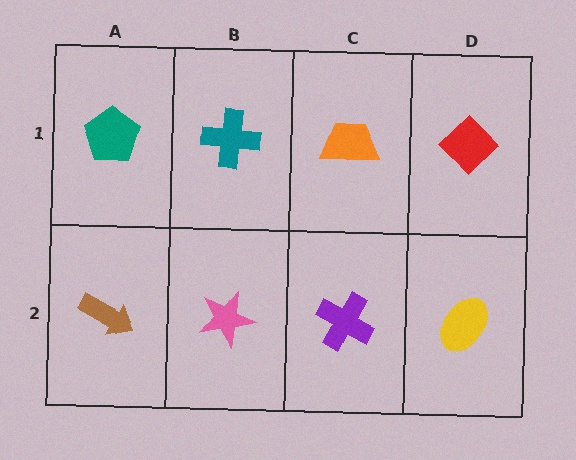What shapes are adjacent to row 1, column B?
A pink star (row 2, column B), a teal pentagon (row 1, column A), an orange trapezoid (row 1, column C).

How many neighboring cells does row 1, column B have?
3.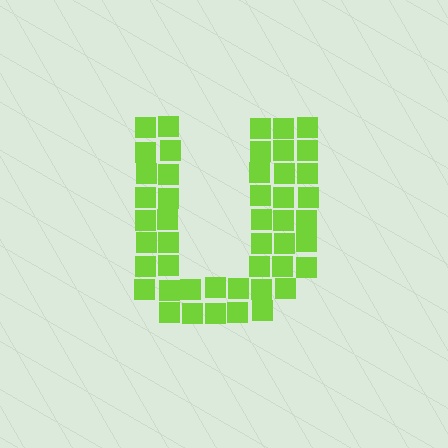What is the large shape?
The large shape is the letter U.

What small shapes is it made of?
It is made of small squares.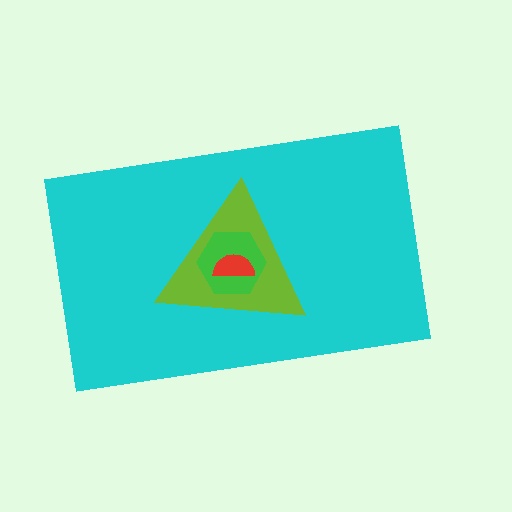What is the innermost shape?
The red semicircle.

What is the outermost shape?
The cyan rectangle.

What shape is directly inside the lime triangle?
The green hexagon.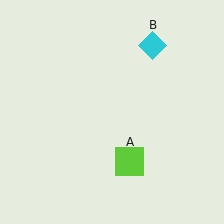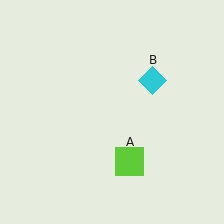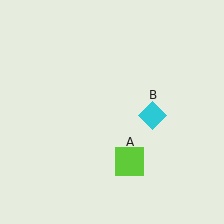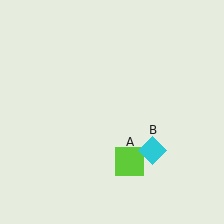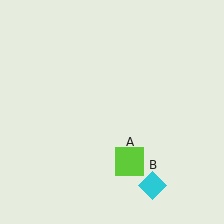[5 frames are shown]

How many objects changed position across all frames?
1 object changed position: cyan diamond (object B).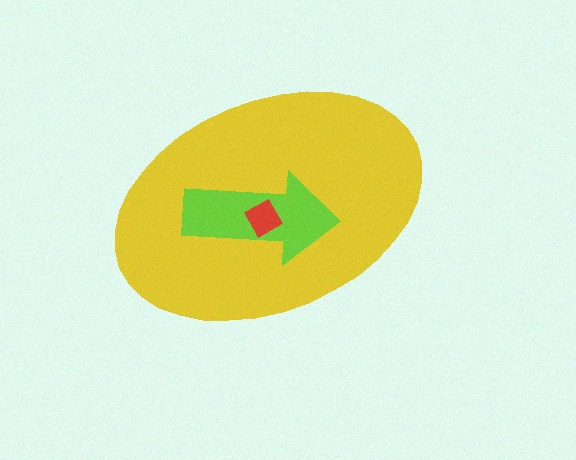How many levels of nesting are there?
3.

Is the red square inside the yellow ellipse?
Yes.